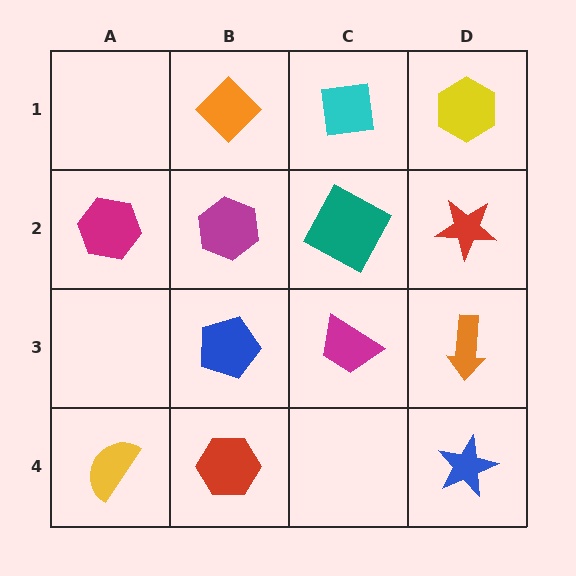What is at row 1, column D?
A yellow hexagon.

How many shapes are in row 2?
4 shapes.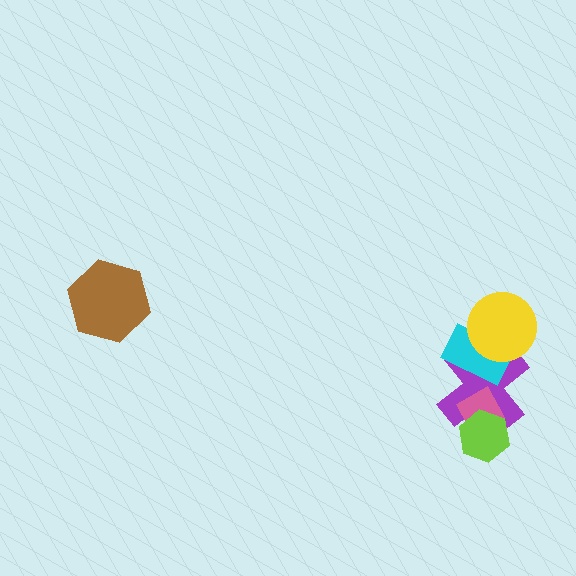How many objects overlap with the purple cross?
4 objects overlap with the purple cross.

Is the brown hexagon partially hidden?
No, no other shape covers it.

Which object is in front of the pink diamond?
The lime hexagon is in front of the pink diamond.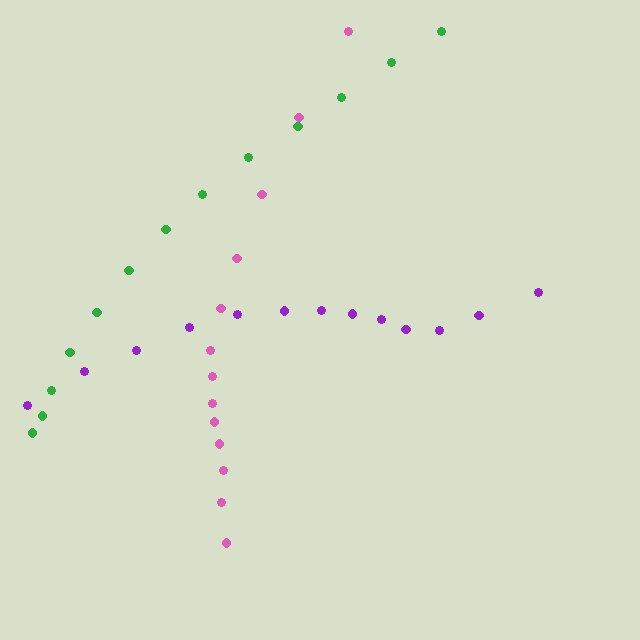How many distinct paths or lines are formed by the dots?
There are 3 distinct paths.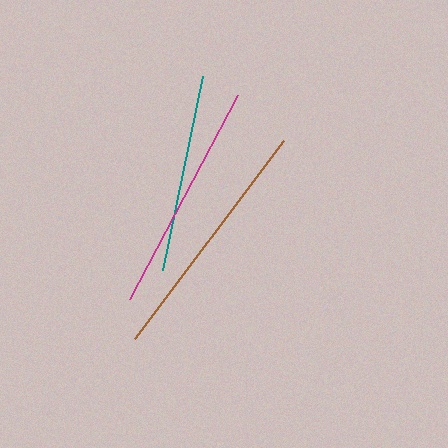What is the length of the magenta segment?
The magenta segment is approximately 232 pixels long.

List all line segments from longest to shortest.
From longest to shortest: brown, magenta, teal.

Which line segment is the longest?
The brown line is the longest at approximately 247 pixels.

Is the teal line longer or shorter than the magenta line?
The magenta line is longer than the teal line.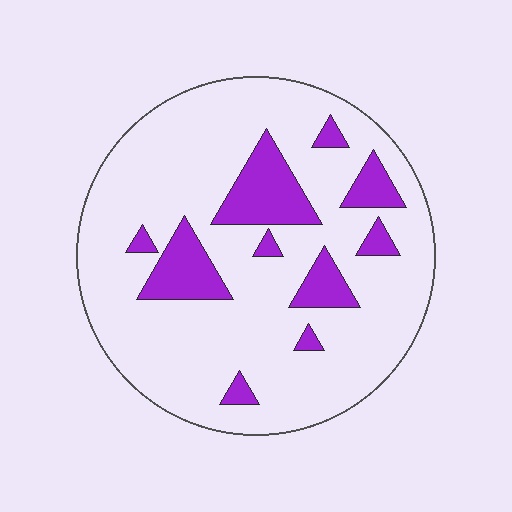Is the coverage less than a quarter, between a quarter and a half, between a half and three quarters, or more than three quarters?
Less than a quarter.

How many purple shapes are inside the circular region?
10.